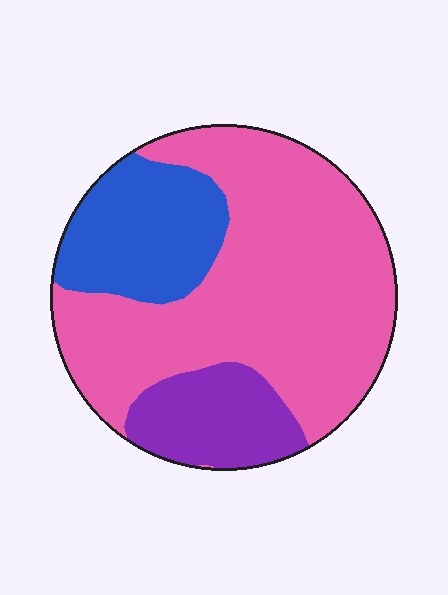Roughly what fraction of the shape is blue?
Blue takes up about one fifth (1/5) of the shape.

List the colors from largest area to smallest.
From largest to smallest: pink, blue, purple.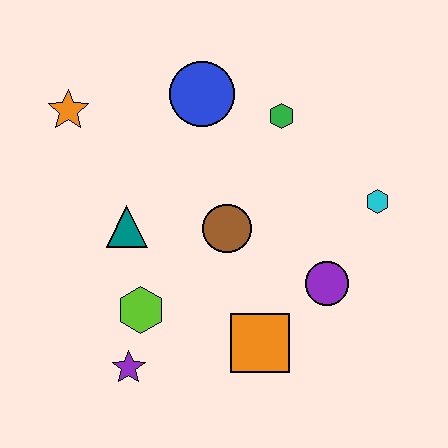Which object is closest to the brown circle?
The teal triangle is closest to the brown circle.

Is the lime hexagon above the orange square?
Yes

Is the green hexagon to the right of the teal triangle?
Yes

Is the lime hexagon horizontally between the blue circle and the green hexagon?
No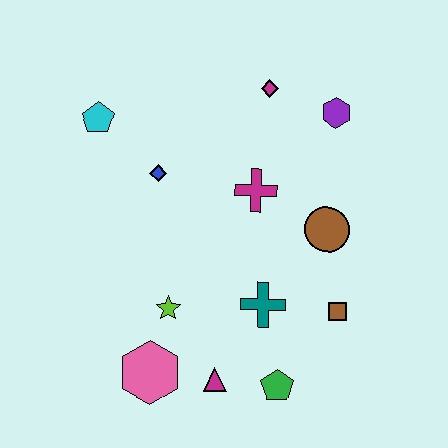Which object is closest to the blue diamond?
The cyan pentagon is closest to the blue diamond.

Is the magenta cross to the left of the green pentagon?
Yes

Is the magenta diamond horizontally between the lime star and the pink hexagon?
No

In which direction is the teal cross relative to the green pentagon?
The teal cross is above the green pentagon.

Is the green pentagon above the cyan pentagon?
No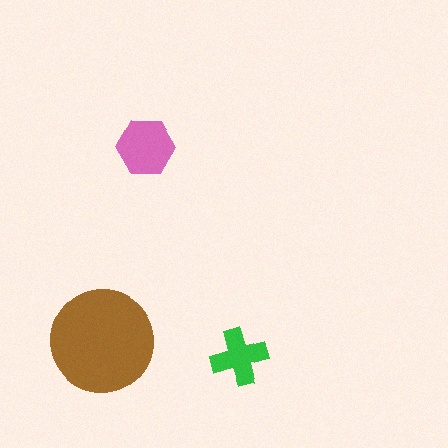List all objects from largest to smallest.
The brown circle, the pink hexagon, the green cross.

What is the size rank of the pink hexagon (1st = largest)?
2nd.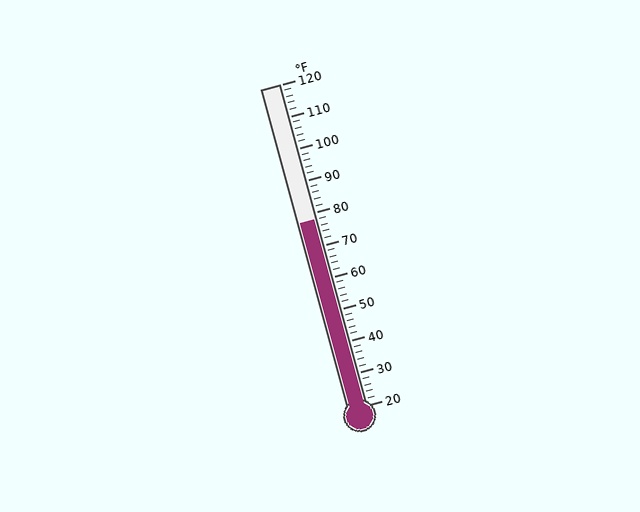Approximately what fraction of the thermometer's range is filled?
The thermometer is filled to approximately 60% of its range.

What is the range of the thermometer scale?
The thermometer scale ranges from 20°F to 120°F.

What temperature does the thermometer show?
The thermometer shows approximately 78°F.